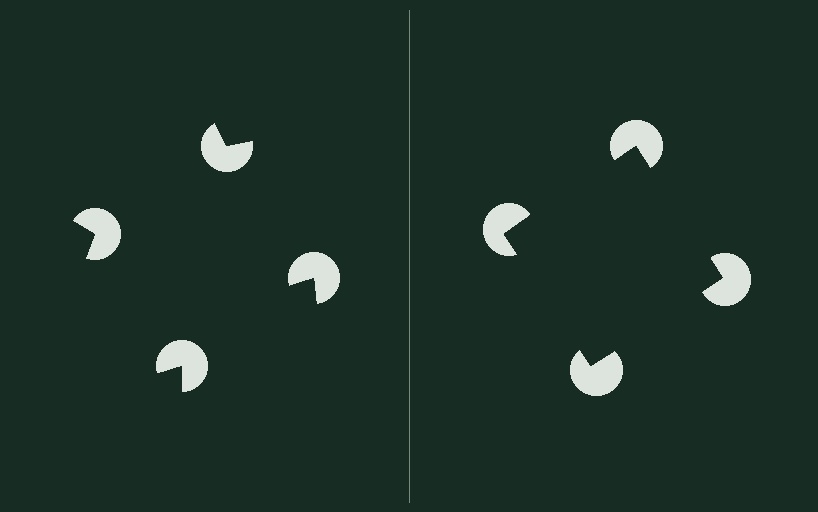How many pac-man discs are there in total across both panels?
8 — 4 on each side.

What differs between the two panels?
The pac-man discs are positioned identically on both sides; only the wedge orientations differ. On the right they align to a square; on the left they are misaligned.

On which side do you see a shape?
An illusory square appears on the right side. On the left side the wedge cuts are rotated, so no coherent shape forms.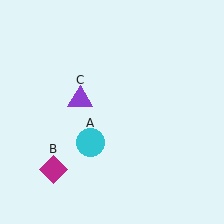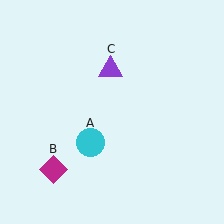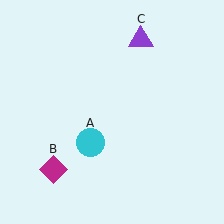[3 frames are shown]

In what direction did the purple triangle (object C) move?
The purple triangle (object C) moved up and to the right.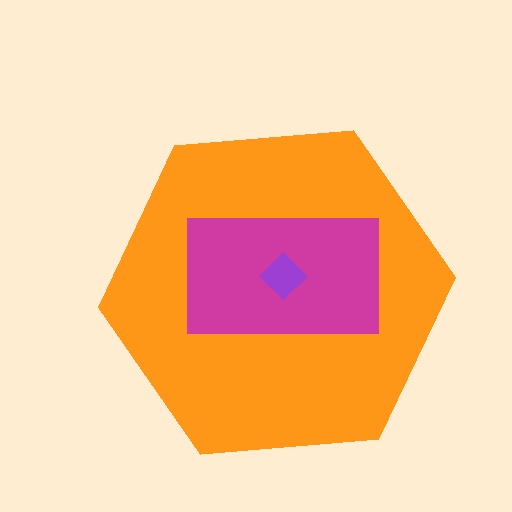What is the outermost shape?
The orange hexagon.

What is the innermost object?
The purple diamond.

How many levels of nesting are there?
3.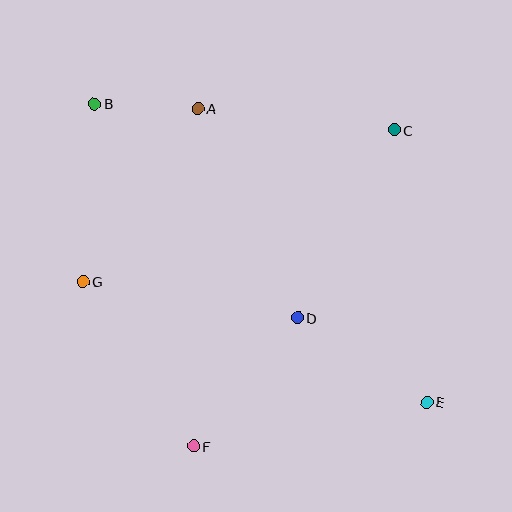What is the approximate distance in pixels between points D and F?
The distance between D and F is approximately 165 pixels.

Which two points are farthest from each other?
Points B and E are farthest from each other.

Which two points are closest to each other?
Points A and B are closest to each other.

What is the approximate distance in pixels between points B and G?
The distance between B and G is approximately 178 pixels.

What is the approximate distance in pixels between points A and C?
The distance between A and C is approximately 198 pixels.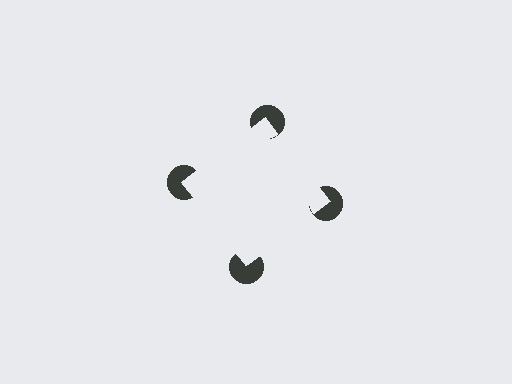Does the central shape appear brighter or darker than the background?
It typically appears slightly brighter than the background, even though no actual brightness change is drawn.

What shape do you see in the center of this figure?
An illusory square — its edges are inferred from the aligned wedge cuts in the pac-man discs, not physically drawn.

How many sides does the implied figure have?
4 sides.